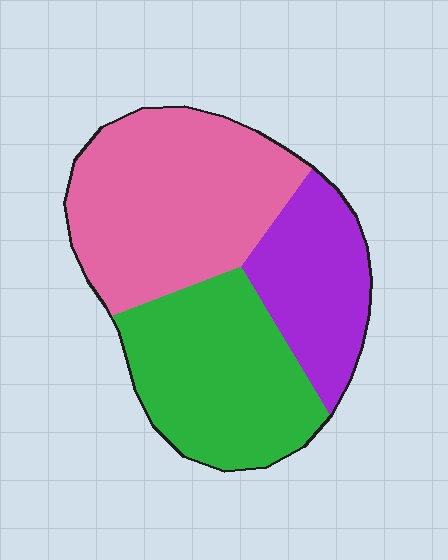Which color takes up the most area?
Pink, at roughly 45%.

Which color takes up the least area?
Purple, at roughly 25%.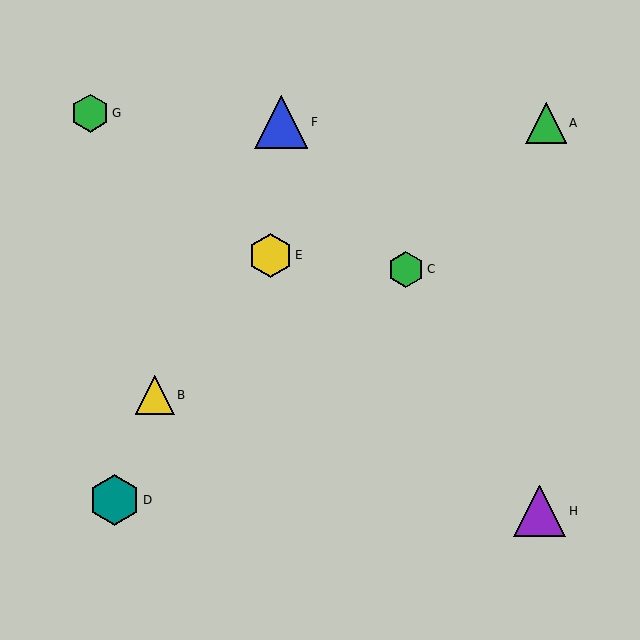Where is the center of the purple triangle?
The center of the purple triangle is at (540, 511).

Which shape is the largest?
The blue triangle (labeled F) is the largest.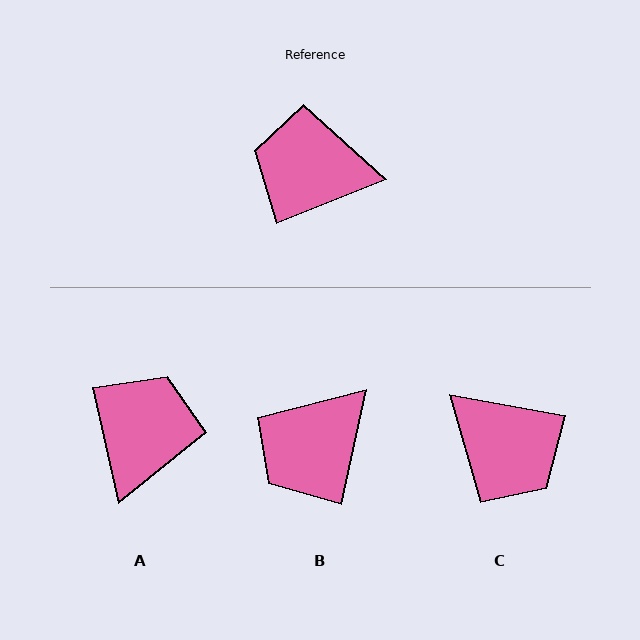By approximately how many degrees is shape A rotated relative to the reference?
Approximately 99 degrees clockwise.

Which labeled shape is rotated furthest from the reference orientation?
C, about 148 degrees away.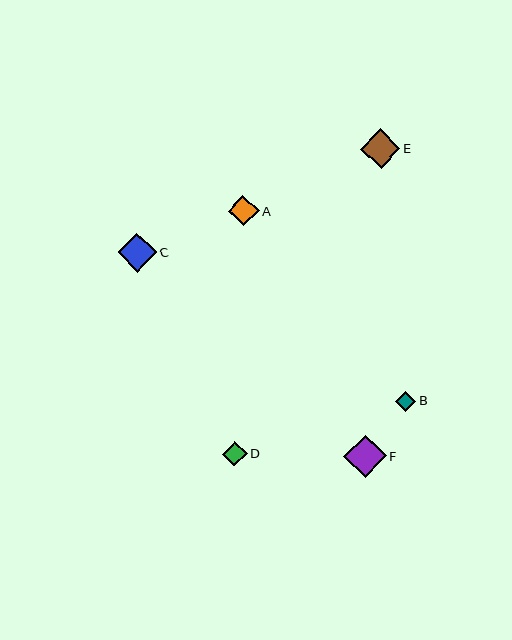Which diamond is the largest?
Diamond F is the largest with a size of approximately 43 pixels.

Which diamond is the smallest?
Diamond B is the smallest with a size of approximately 20 pixels.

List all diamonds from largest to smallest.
From largest to smallest: F, E, C, A, D, B.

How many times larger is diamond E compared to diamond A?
Diamond E is approximately 1.3 times the size of diamond A.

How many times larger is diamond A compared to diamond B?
Diamond A is approximately 1.5 times the size of diamond B.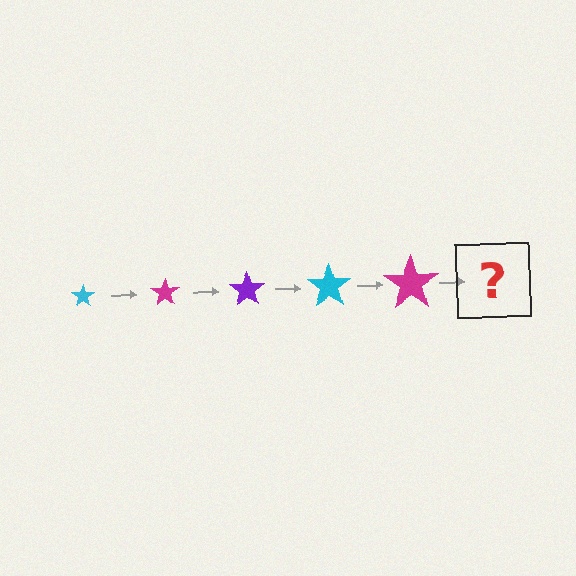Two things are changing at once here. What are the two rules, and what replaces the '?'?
The two rules are that the star grows larger each step and the color cycles through cyan, magenta, and purple. The '?' should be a purple star, larger than the previous one.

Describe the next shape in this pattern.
It should be a purple star, larger than the previous one.